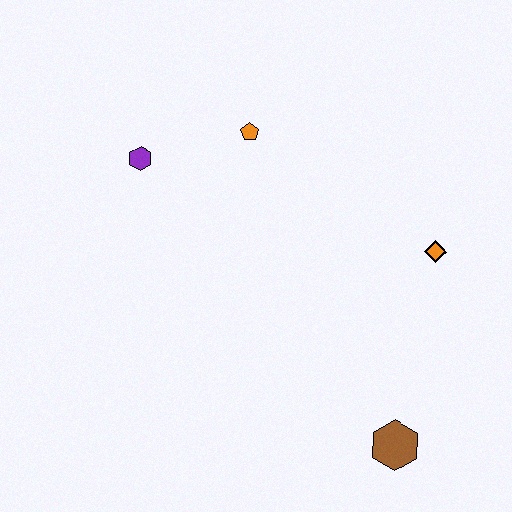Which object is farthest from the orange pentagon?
The brown hexagon is farthest from the orange pentagon.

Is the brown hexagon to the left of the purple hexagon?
No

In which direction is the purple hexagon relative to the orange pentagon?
The purple hexagon is to the left of the orange pentagon.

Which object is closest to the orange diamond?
The brown hexagon is closest to the orange diamond.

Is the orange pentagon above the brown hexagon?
Yes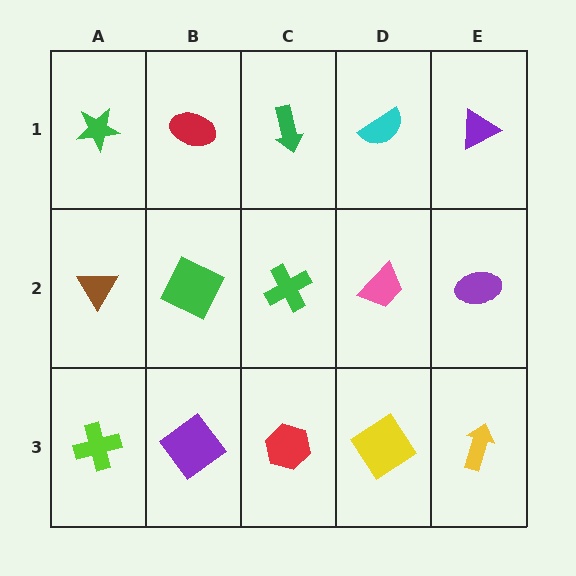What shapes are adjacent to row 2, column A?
A green star (row 1, column A), a lime cross (row 3, column A), a green square (row 2, column B).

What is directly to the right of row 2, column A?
A green square.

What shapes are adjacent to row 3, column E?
A purple ellipse (row 2, column E), a yellow diamond (row 3, column D).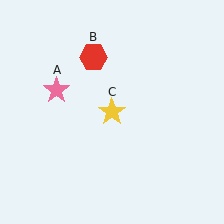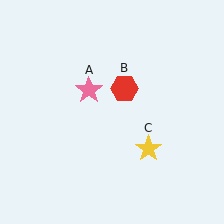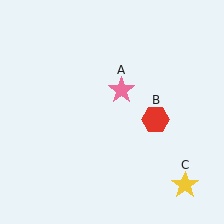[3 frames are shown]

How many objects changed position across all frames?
3 objects changed position: pink star (object A), red hexagon (object B), yellow star (object C).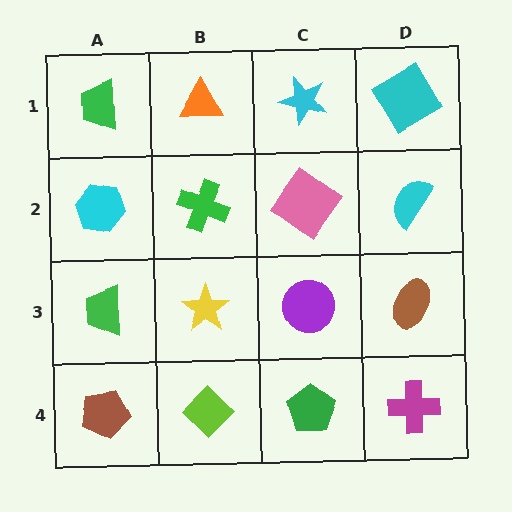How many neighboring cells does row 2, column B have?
4.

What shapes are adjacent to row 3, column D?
A cyan semicircle (row 2, column D), a magenta cross (row 4, column D), a purple circle (row 3, column C).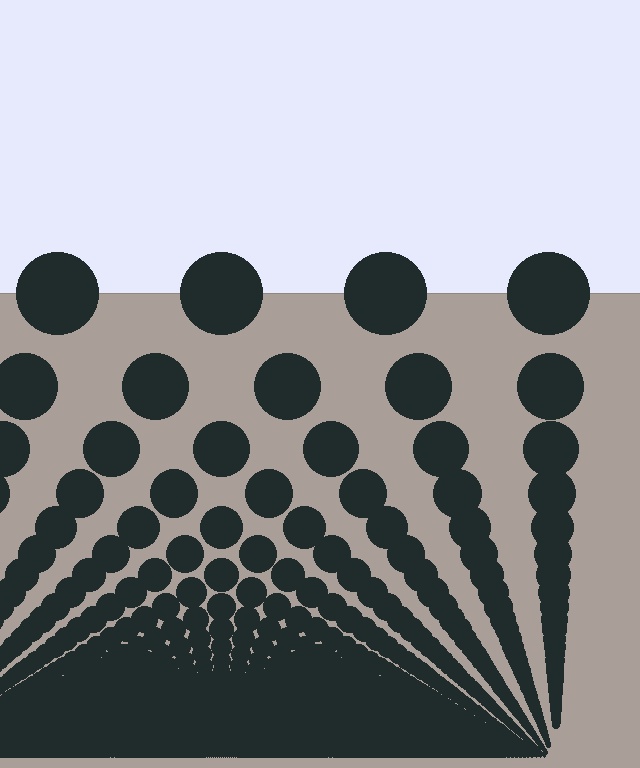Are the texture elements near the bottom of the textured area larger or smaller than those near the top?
Smaller. The gradient is inverted — elements near the bottom are smaller and denser.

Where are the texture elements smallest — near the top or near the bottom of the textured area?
Near the bottom.